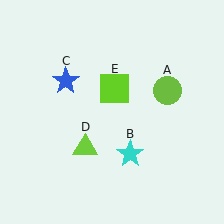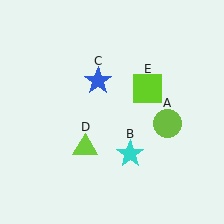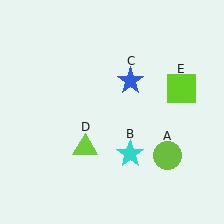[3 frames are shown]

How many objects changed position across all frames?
3 objects changed position: lime circle (object A), blue star (object C), lime square (object E).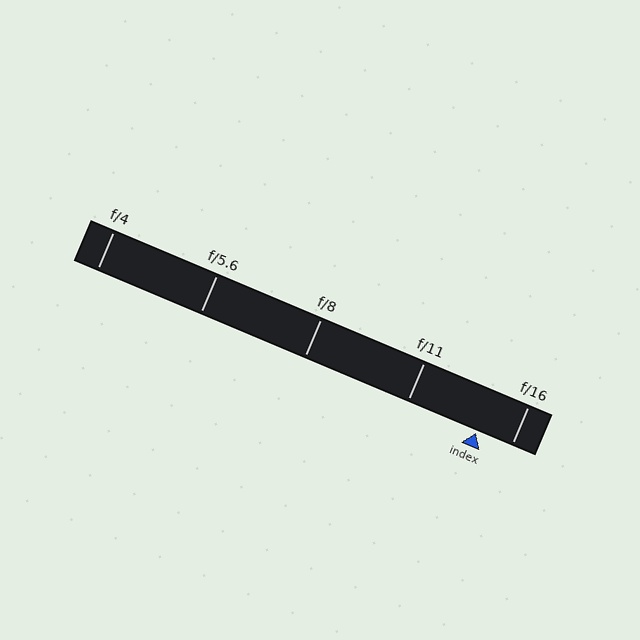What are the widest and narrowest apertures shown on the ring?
The widest aperture shown is f/4 and the narrowest is f/16.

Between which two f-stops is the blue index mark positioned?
The index mark is between f/11 and f/16.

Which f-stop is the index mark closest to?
The index mark is closest to f/16.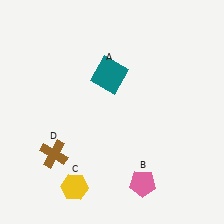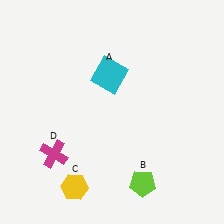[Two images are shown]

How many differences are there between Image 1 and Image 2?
There are 3 differences between the two images.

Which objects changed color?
A changed from teal to cyan. B changed from pink to lime. D changed from brown to magenta.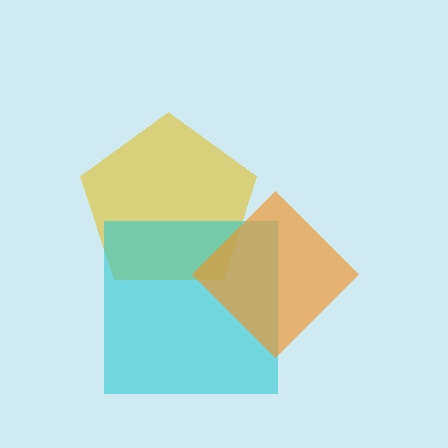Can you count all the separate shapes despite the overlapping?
Yes, there are 3 separate shapes.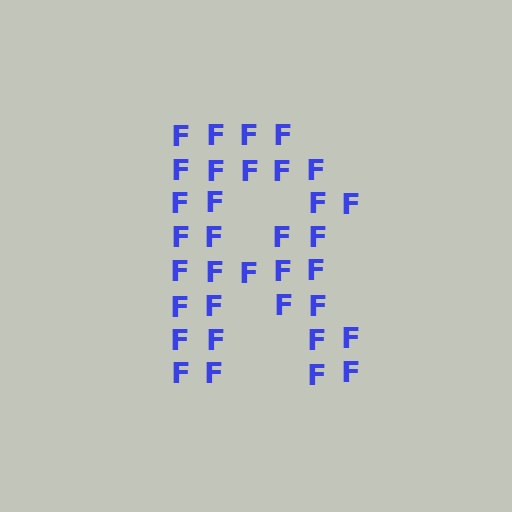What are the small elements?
The small elements are letter F's.